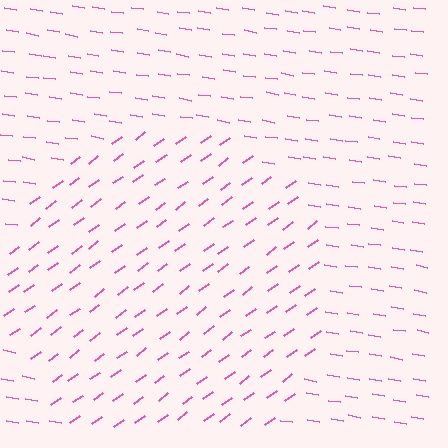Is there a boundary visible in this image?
Yes, there is a texture boundary formed by a change in line orientation.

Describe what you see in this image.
The image is filled with small pink line segments. A circle region in the image has lines oriented differently from the surrounding lines, creating a visible texture boundary.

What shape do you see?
I see a circle.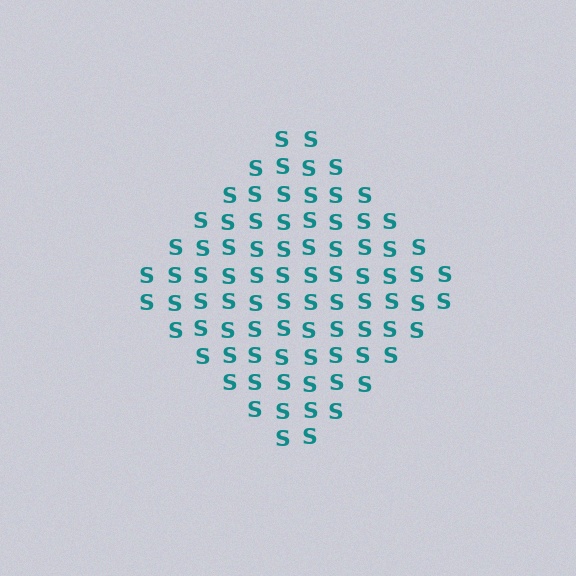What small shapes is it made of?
It is made of small letter S's.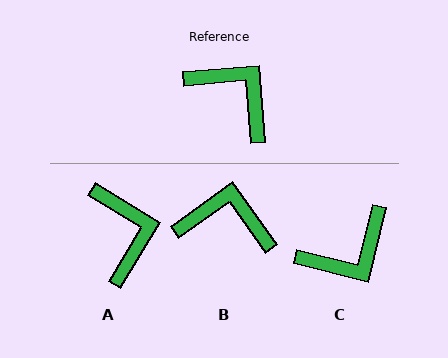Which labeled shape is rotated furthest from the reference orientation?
C, about 109 degrees away.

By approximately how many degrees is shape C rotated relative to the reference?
Approximately 109 degrees clockwise.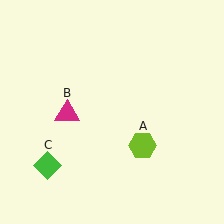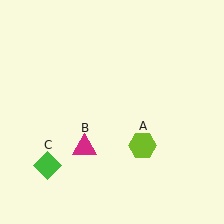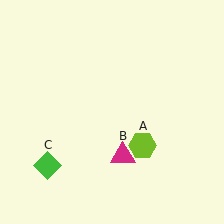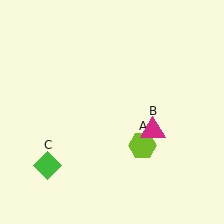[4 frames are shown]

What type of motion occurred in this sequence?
The magenta triangle (object B) rotated counterclockwise around the center of the scene.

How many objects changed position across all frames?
1 object changed position: magenta triangle (object B).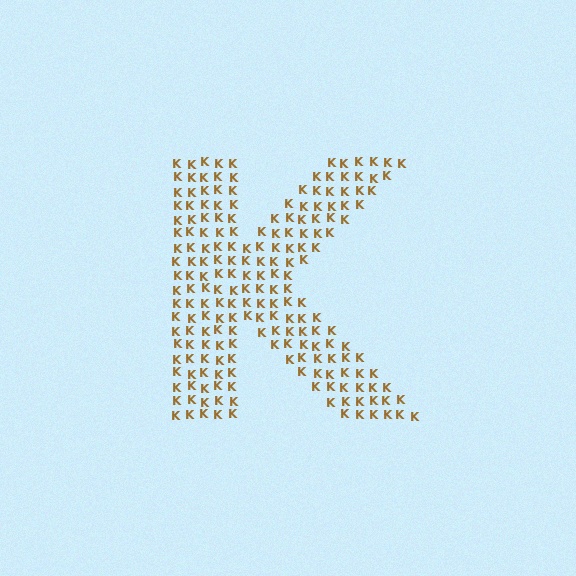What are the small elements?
The small elements are letter K's.